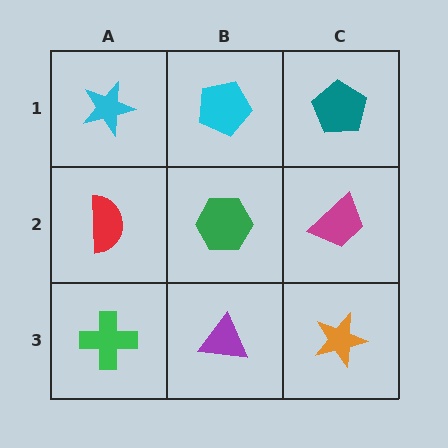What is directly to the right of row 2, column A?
A green hexagon.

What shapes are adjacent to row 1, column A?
A red semicircle (row 2, column A), a cyan pentagon (row 1, column B).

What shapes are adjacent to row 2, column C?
A teal pentagon (row 1, column C), an orange star (row 3, column C), a green hexagon (row 2, column B).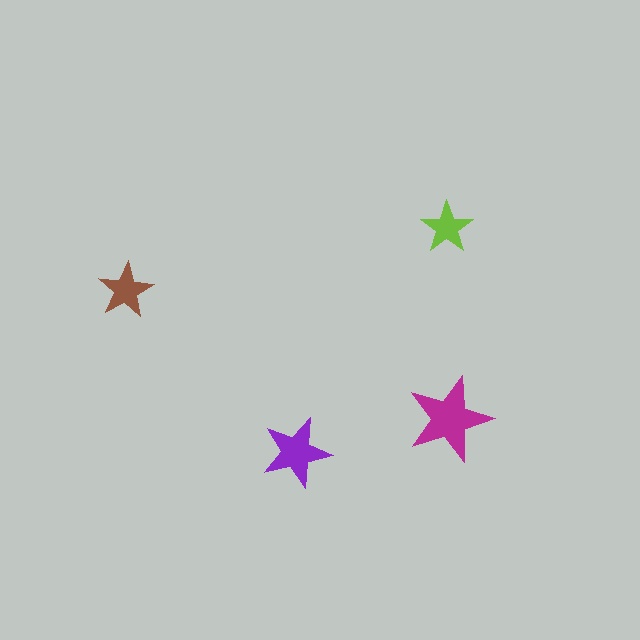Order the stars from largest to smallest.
the magenta one, the purple one, the brown one, the lime one.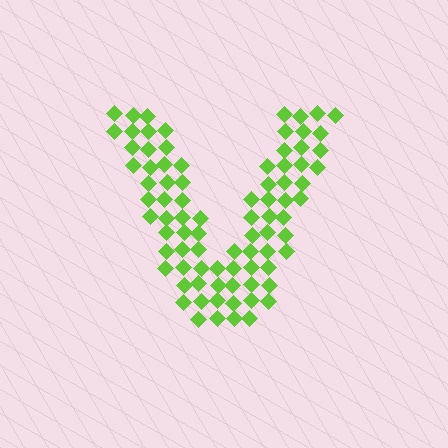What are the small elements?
The small elements are diamonds.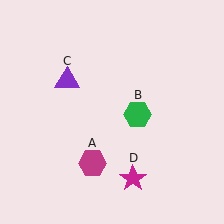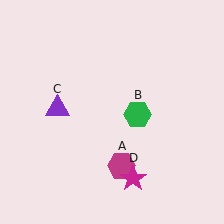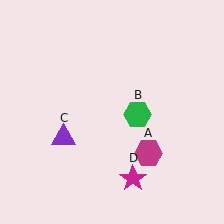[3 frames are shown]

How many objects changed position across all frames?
2 objects changed position: magenta hexagon (object A), purple triangle (object C).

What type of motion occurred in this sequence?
The magenta hexagon (object A), purple triangle (object C) rotated counterclockwise around the center of the scene.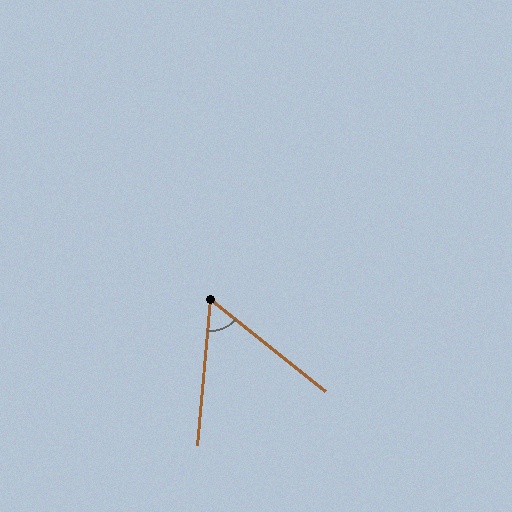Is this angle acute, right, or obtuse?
It is acute.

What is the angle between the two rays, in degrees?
Approximately 56 degrees.